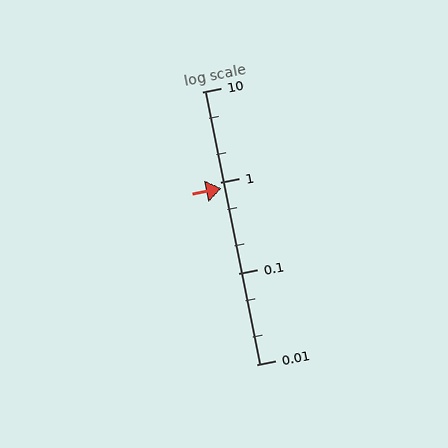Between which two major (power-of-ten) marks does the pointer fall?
The pointer is between 0.1 and 1.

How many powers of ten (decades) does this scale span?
The scale spans 3 decades, from 0.01 to 10.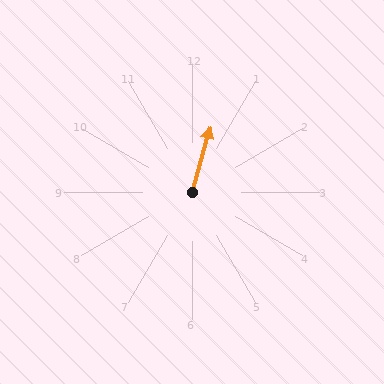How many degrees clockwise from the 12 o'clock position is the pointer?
Approximately 16 degrees.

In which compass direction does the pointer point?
North.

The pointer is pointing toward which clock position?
Roughly 1 o'clock.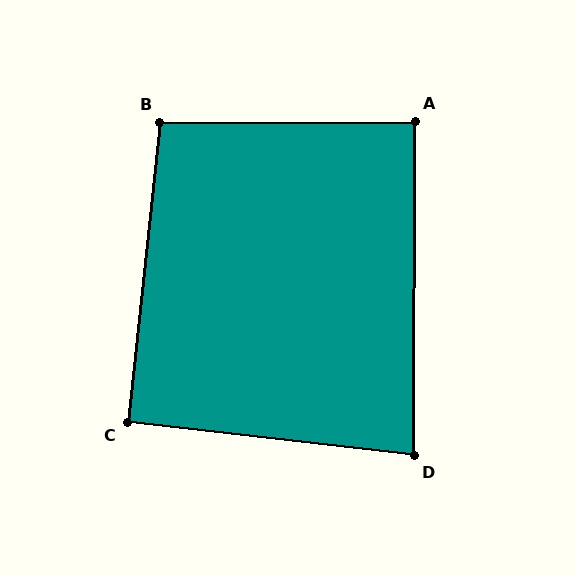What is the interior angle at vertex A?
Approximately 90 degrees (approximately right).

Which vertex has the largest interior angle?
B, at approximately 96 degrees.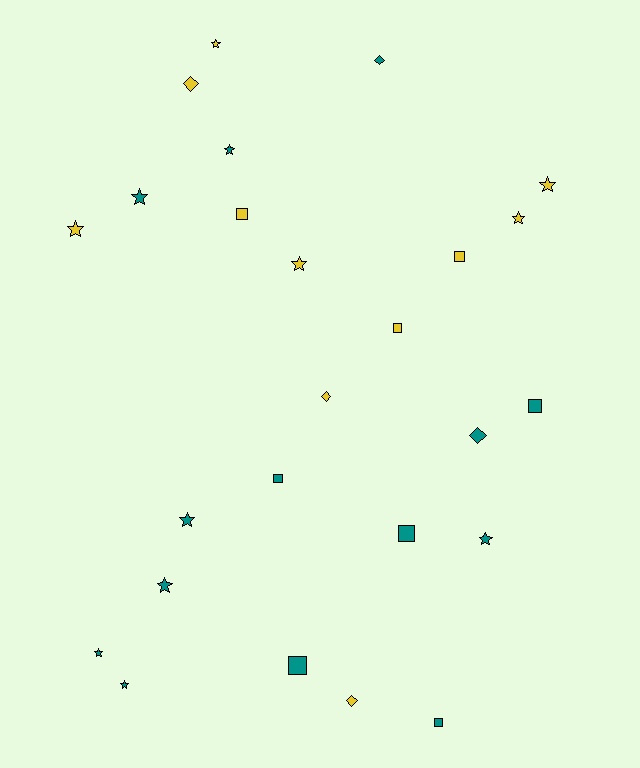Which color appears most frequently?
Teal, with 14 objects.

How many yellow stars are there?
There are 5 yellow stars.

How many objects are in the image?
There are 25 objects.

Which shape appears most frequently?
Star, with 12 objects.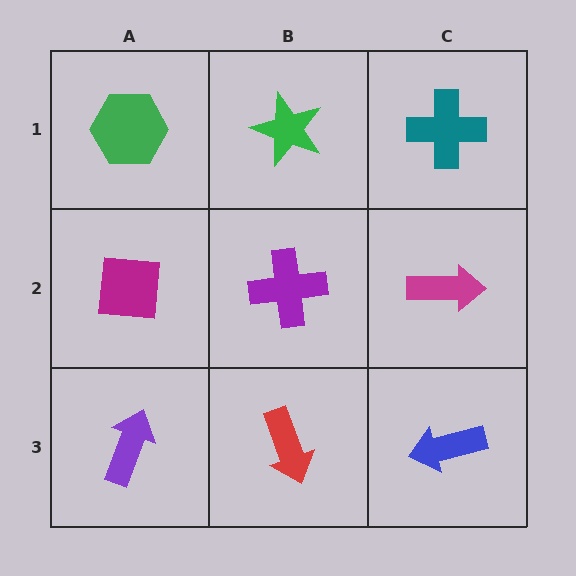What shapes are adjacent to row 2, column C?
A teal cross (row 1, column C), a blue arrow (row 3, column C), a purple cross (row 2, column B).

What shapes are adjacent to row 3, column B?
A purple cross (row 2, column B), a purple arrow (row 3, column A), a blue arrow (row 3, column C).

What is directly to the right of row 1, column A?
A green star.